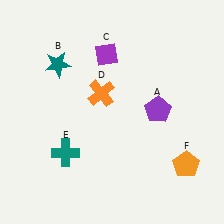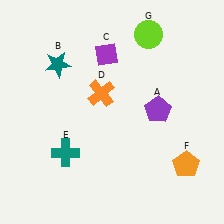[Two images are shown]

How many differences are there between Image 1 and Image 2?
There is 1 difference between the two images.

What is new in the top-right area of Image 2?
A lime circle (G) was added in the top-right area of Image 2.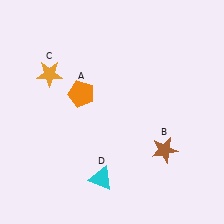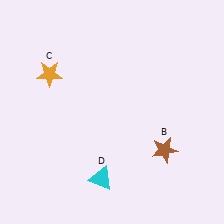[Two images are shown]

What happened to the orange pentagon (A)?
The orange pentagon (A) was removed in Image 2. It was in the top-left area of Image 1.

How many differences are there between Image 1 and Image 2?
There is 1 difference between the two images.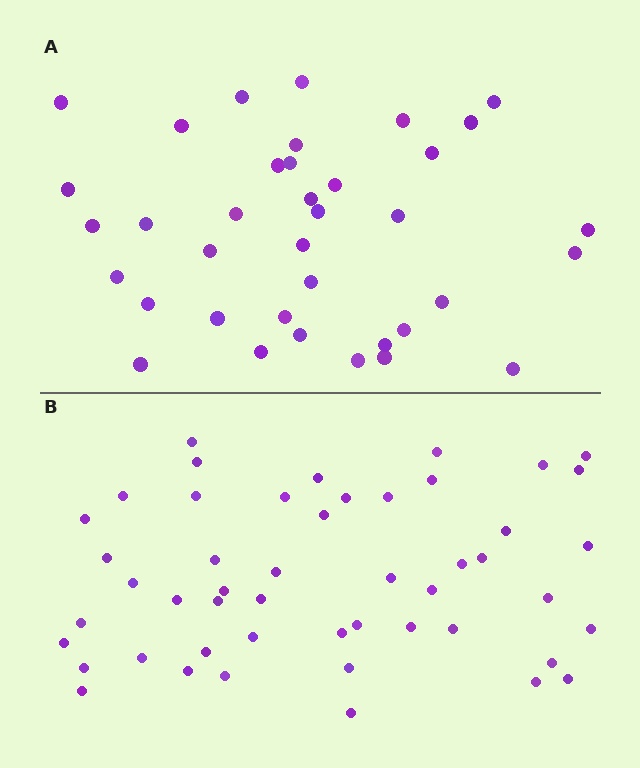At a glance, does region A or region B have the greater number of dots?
Region B (the bottom region) has more dots.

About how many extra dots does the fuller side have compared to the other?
Region B has roughly 12 or so more dots than region A.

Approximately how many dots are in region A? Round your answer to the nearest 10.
About 40 dots. (The exact count is 37, which rounds to 40.)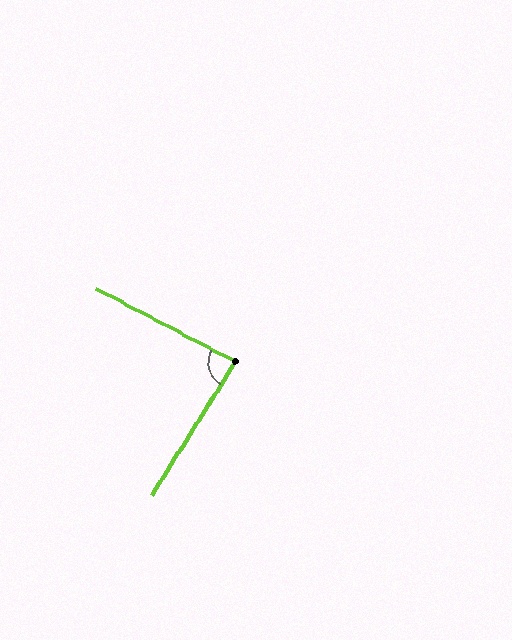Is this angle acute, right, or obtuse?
It is approximately a right angle.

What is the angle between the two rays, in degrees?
Approximately 86 degrees.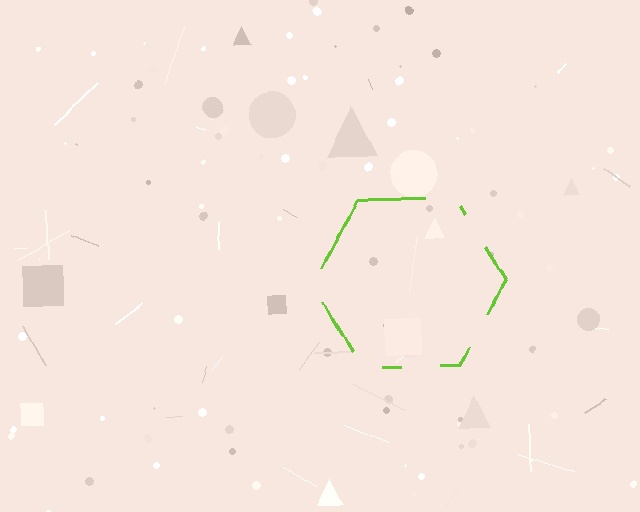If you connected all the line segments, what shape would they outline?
They would outline a hexagon.